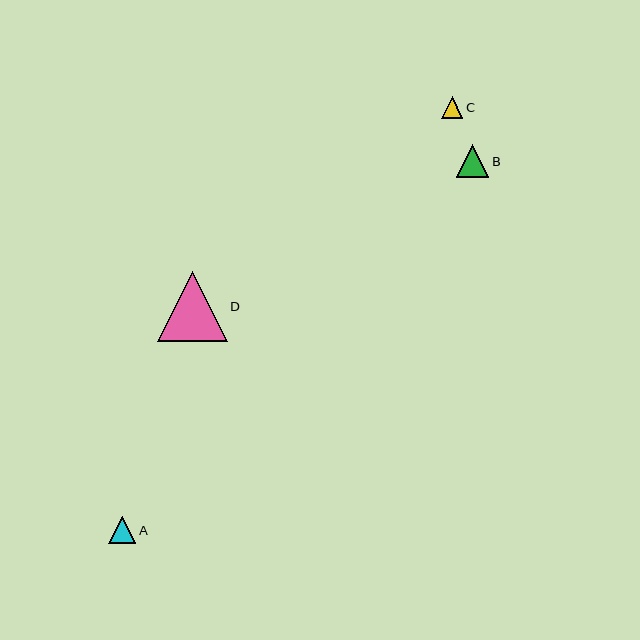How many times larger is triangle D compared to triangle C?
Triangle D is approximately 3.3 times the size of triangle C.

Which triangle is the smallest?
Triangle C is the smallest with a size of approximately 21 pixels.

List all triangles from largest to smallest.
From largest to smallest: D, B, A, C.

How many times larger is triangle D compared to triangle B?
Triangle D is approximately 2.2 times the size of triangle B.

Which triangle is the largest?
Triangle D is the largest with a size of approximately 70 pixels.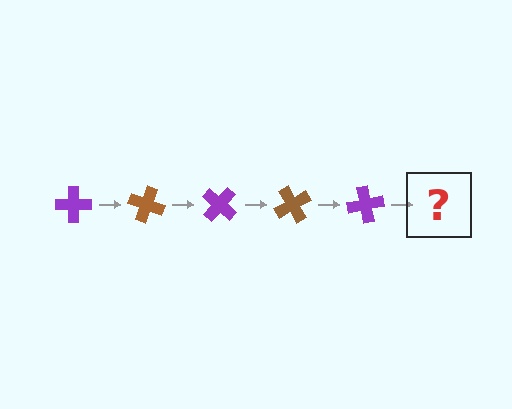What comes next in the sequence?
The next element should be a brown cross, rotated 100 degrees from the start.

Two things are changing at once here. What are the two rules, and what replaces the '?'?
The two rules are that it rotates 20 degrees each step and the color cycles through purple and brown. The '?' should be a brown cross, rotated 100 degrees from the start.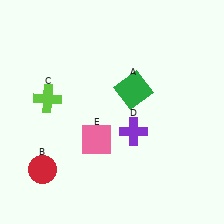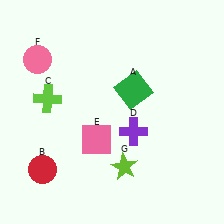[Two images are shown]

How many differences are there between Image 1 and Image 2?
There are 2 differences between the two images.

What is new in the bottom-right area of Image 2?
A lime star (G) was added in the bottom-right area of Image 2.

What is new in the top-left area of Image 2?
A pink circle (F) was added in the top-left area of Image 2.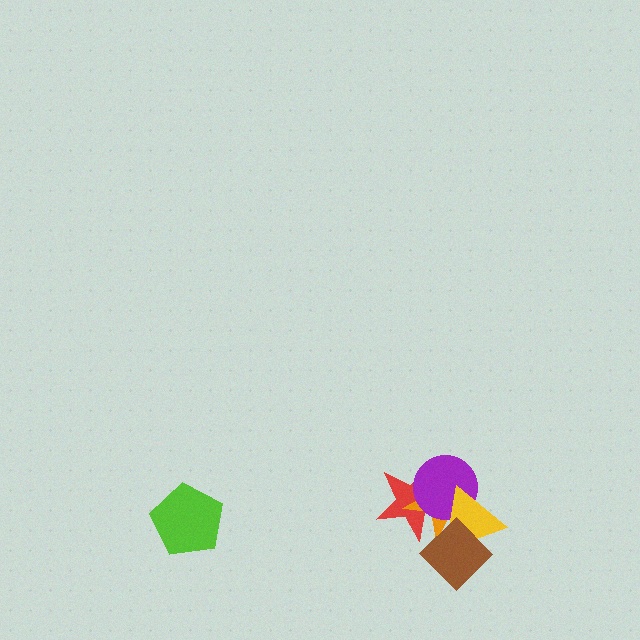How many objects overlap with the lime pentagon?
0 objects overlap with the lime pentagon.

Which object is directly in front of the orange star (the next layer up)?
The purple circle is directly in front of the orange star.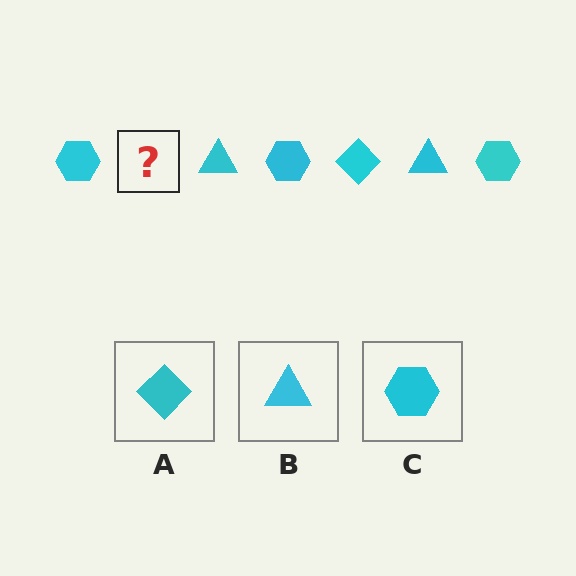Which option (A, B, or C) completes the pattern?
A.